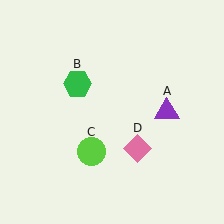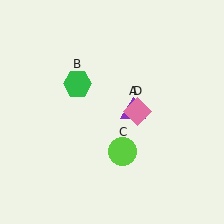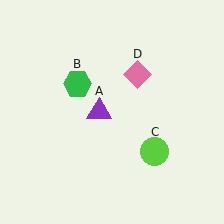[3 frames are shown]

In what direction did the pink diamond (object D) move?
The pink diamond (object D) moved up.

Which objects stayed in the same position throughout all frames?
Green hexagon (object B) remained stationary.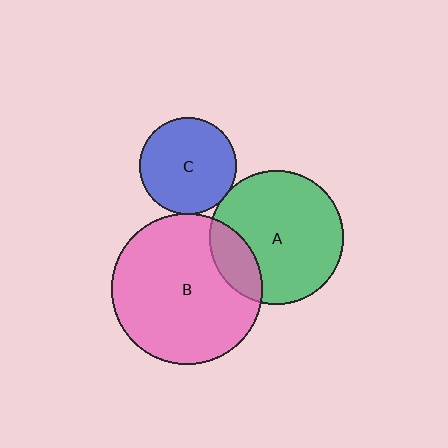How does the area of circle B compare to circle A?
Approximately 1.3 times.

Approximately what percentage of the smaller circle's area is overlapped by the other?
Approximately 20%.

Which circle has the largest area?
Circle B (pink).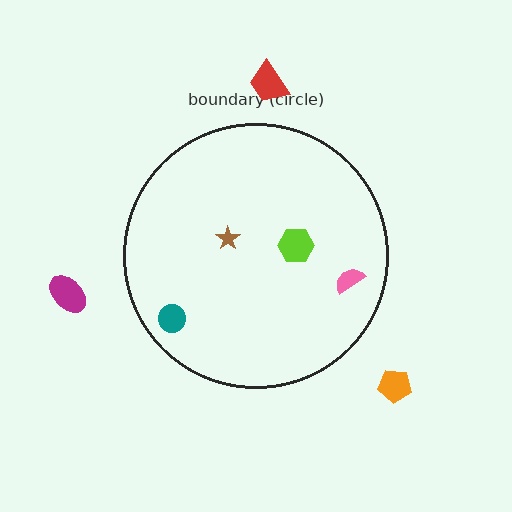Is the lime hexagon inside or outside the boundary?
Inside.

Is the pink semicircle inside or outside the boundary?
Inside.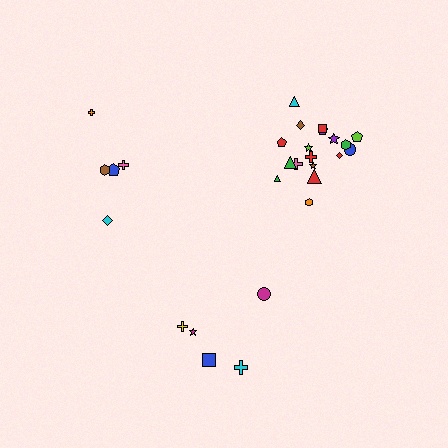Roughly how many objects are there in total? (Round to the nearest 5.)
Roughly 30 objects in total.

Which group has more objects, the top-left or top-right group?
The top-right group.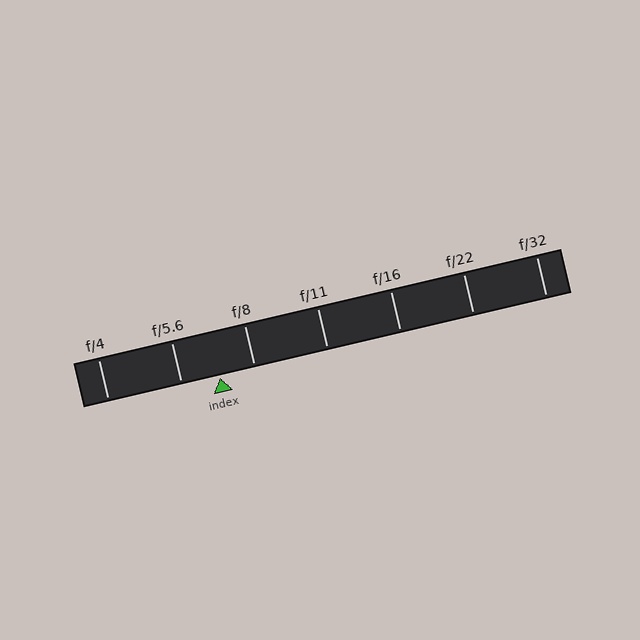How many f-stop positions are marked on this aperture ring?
There are 7 f-stop positions marked.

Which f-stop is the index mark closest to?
The index mark is closest to f/8.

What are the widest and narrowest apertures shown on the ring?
The widest aperture shown is f/4 and the narrowest is f/32.